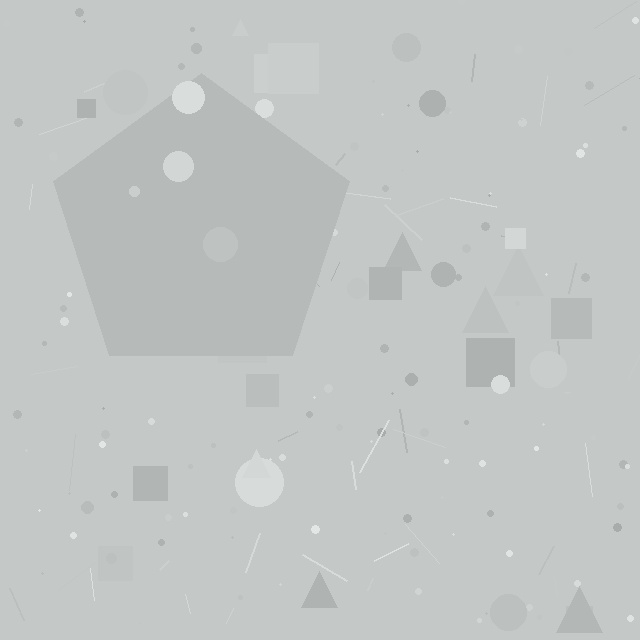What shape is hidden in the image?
A pentagon is hidden in the image.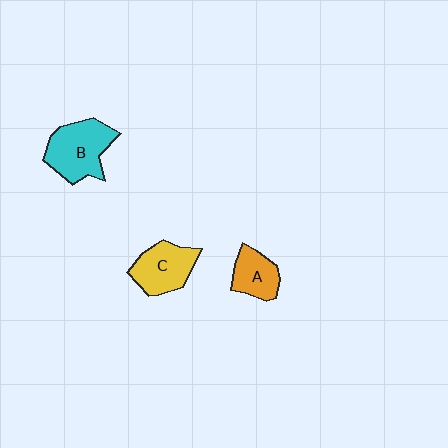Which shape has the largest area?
Shape B (cyan).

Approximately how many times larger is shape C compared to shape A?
Approximately 1.4 times.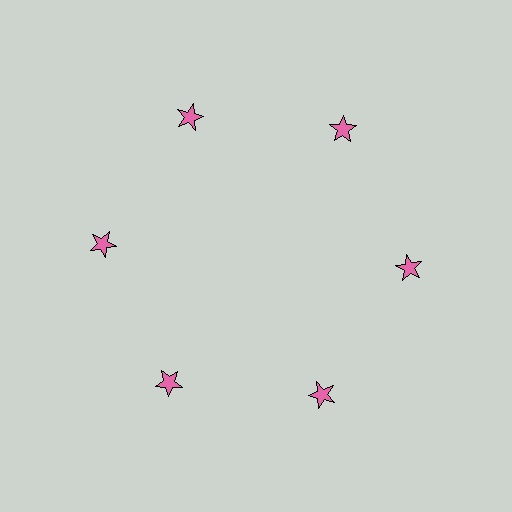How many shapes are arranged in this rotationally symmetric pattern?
There are 6 shapes, arranged in 6 groups of 1.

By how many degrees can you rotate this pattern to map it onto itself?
The pattern maps onto itself every 60 degrees of rotation.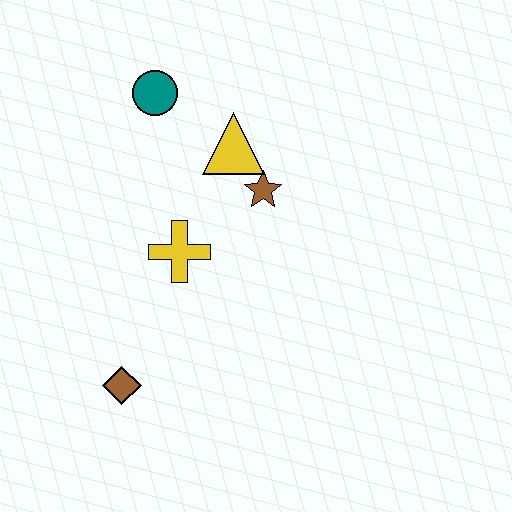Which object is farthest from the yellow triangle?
The brown diamond is farthest from the yellow triangle.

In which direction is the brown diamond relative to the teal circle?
The brown diamond is below the teal circle.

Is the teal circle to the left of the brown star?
Yes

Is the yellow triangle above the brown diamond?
Yes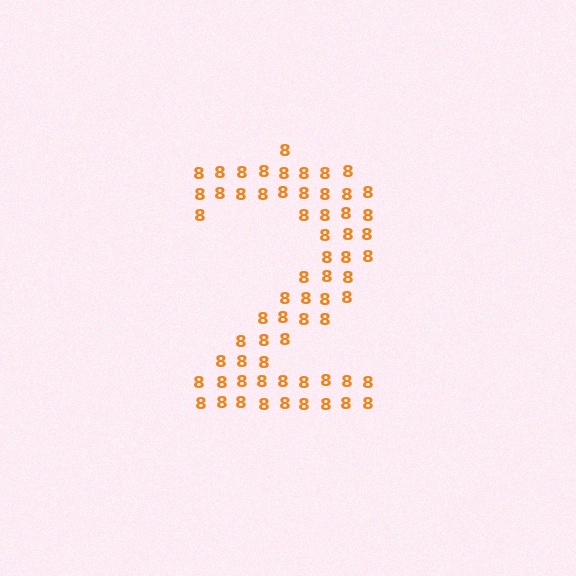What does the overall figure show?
The overall figure shows the digit 2.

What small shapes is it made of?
It is made of small digit 8's.